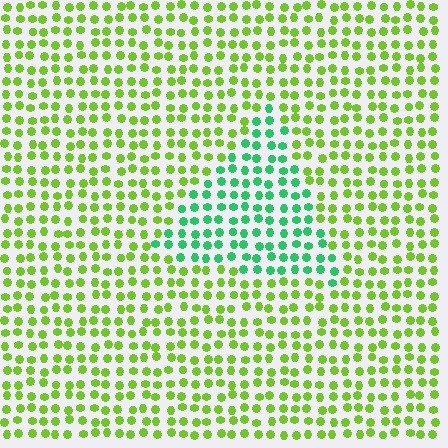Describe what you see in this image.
The image is filled with small lime elements in a uniform arrangement. A triangle-shaped region is visible where the elements are tinted to a slightly different hue, forming a subtle color boundary.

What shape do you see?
I see a triangle.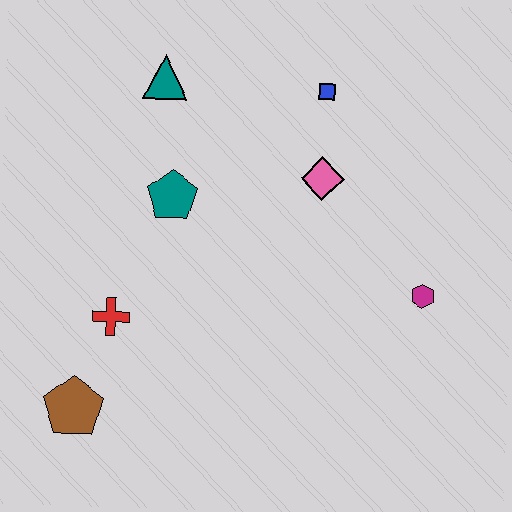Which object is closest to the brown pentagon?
The red cross is closest to the brown pentagon.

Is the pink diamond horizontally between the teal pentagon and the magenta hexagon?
Yes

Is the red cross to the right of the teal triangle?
No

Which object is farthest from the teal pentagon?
The magenta hexagon is farthest from the teal pentagon.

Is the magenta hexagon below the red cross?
No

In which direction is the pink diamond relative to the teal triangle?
The pink diamond is to the right of the teal triangle.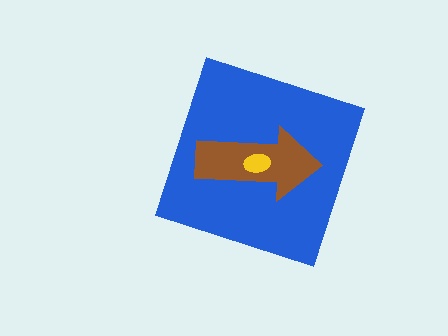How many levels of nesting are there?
3.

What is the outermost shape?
The blue diamond.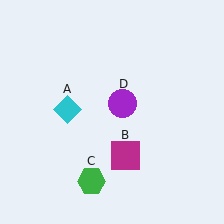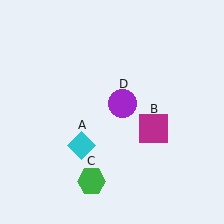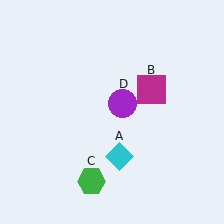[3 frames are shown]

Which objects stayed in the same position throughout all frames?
Green hexagon (object C) and purple circle (object D) remained stationary.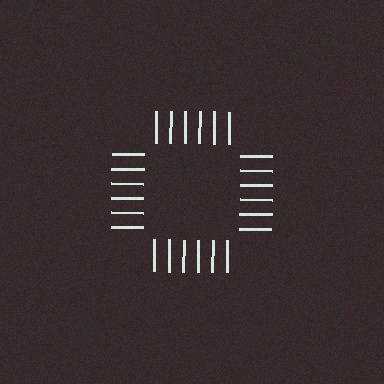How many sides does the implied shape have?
4 sides — the line-ends trace a square.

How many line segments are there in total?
24 — 6 along each of the 4 edges.